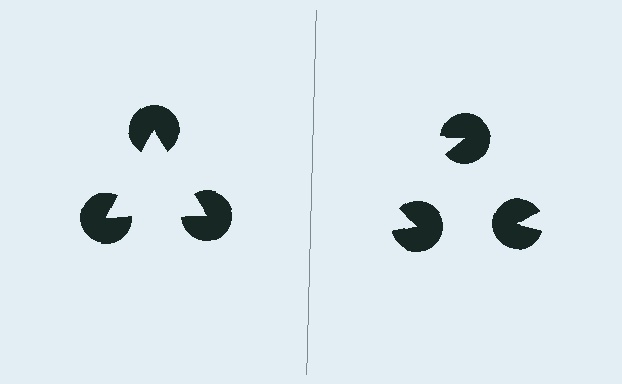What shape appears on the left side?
An illusory triangle.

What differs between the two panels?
The pac-man discs are positioned identically on both sides; only the wedge orientations differ. On the left they align to a triangle; on the right they are misaligned.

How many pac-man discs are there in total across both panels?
6 — 3 on each side.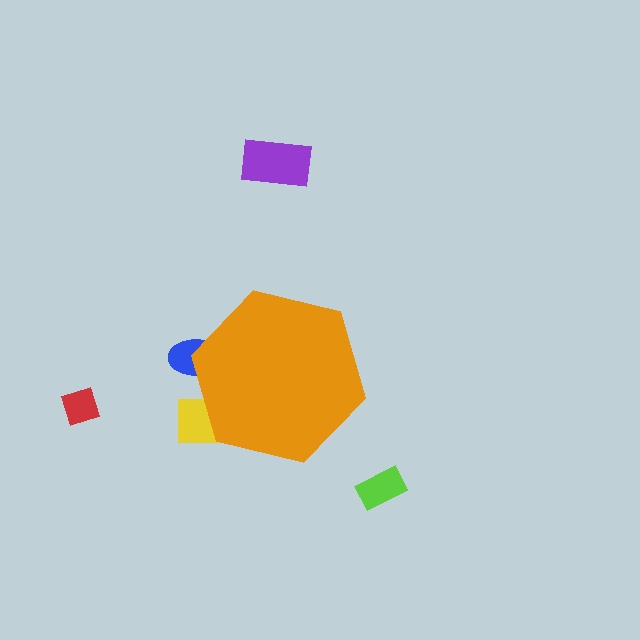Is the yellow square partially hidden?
Yes, the yellow square is partially hidden behind the orange hexagon.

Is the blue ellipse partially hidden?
Yes, the blue ellipse is partially hidden behind the orange hexagon.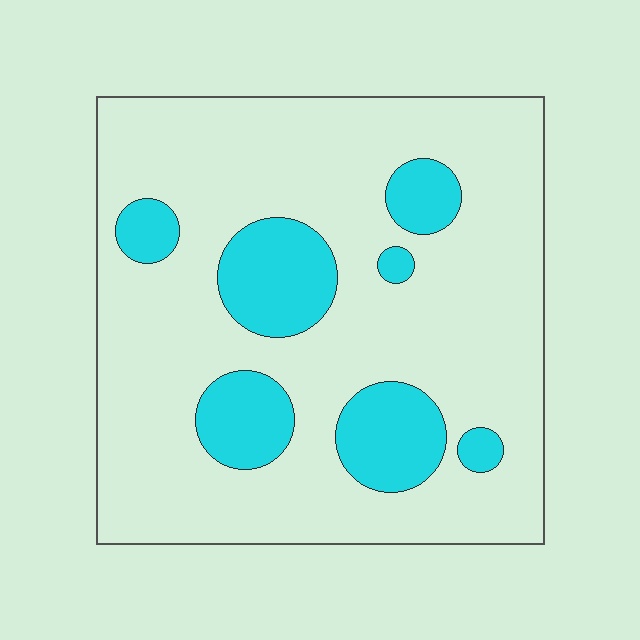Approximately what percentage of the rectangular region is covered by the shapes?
Approximately 20%.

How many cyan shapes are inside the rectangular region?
7.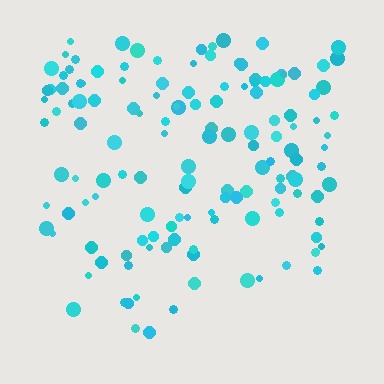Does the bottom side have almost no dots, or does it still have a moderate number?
Still a moderate number, just noticeably fewer than the top.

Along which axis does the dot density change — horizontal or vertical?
Vertical.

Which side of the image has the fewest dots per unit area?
The bottom.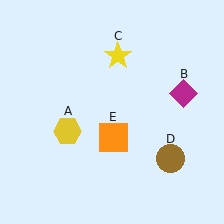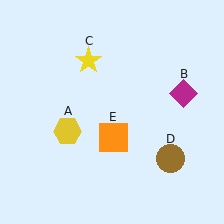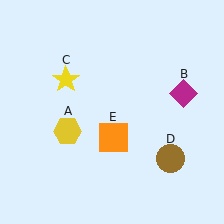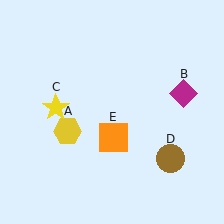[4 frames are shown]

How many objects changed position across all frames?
1 object changed position: yellow star (object C).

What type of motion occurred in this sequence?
The yellow star (object C) rotated counterclockwise around the center of the scene.